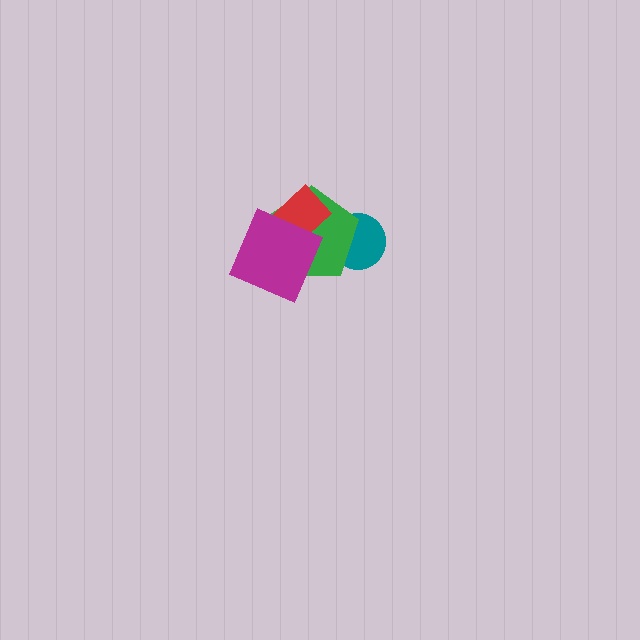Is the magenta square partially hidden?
No, no other shape covers it.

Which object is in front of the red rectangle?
The magenta square is in front of the red rectangle.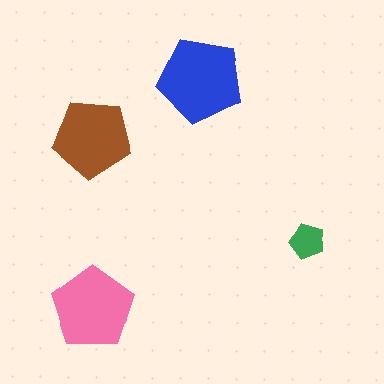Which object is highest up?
The blue pentagon is topmost.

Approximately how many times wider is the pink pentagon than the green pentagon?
About 2.5 times wider.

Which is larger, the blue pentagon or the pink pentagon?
The blue one.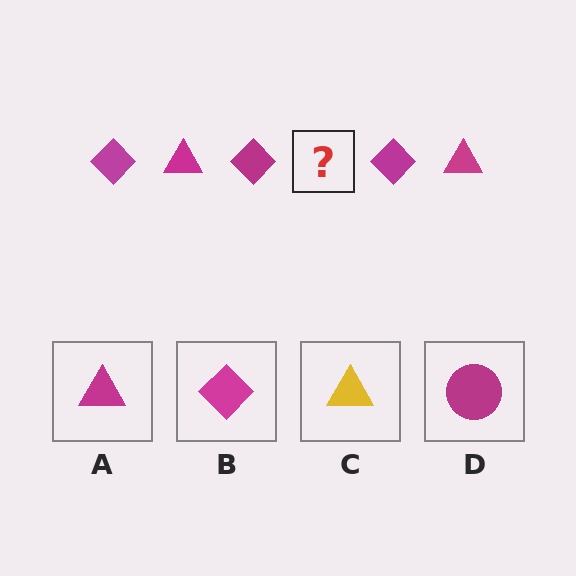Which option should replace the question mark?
Option A.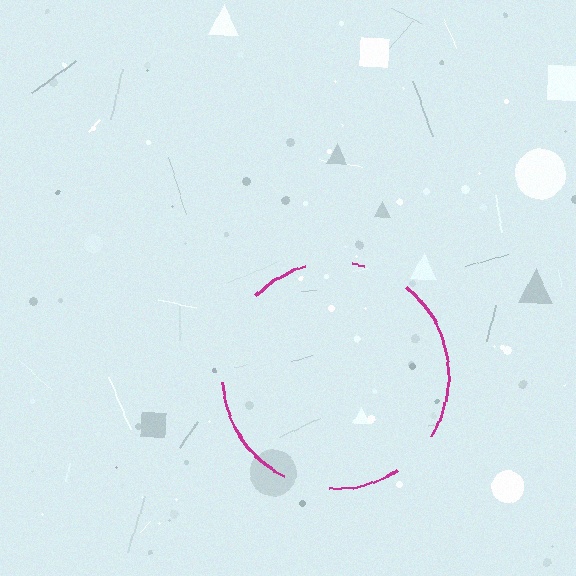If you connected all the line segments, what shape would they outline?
They would outline a circle.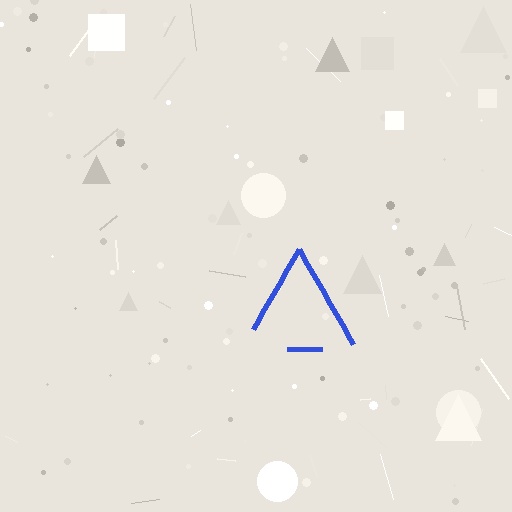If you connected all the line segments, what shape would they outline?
They would outline a triangle.